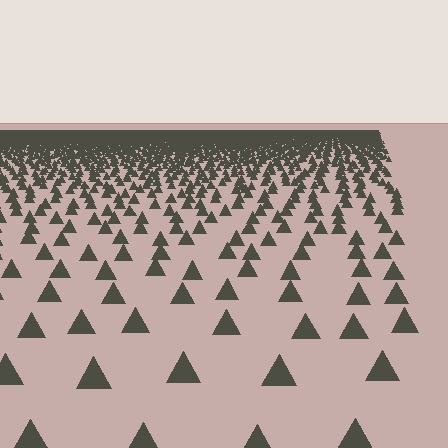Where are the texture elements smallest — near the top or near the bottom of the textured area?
Near the top.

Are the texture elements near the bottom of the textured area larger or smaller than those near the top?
Larger. Near the bottom, elements are closer to the viewer and appear at a bigger on-screen size.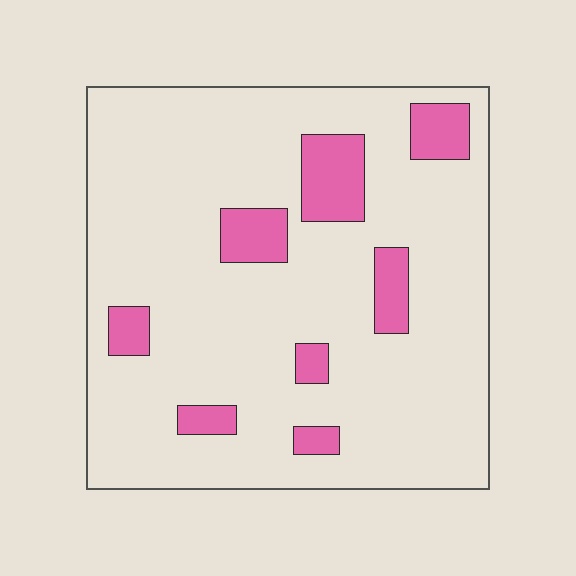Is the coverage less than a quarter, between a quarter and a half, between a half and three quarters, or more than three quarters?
Less than a quarter.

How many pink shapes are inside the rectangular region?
8.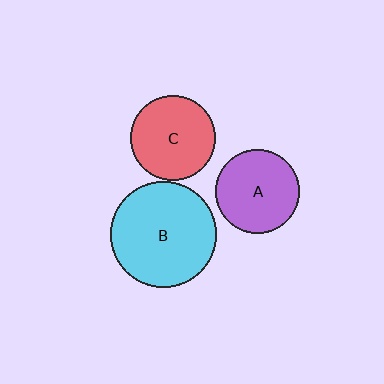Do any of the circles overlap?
No, none of the circles overlap.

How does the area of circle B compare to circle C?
Approximately 1.5 times.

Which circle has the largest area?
Circle B (cyan).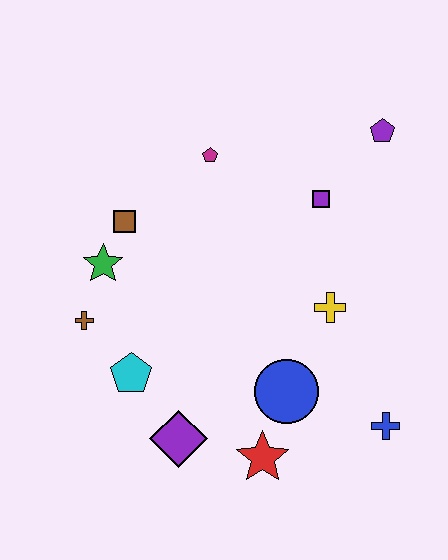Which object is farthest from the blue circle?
The purple pentagon is farthest from the blue circle.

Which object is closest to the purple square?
The purple pentagon is closest to the purple square.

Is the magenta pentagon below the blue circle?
No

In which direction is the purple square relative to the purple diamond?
The purple square is above the purple diamond.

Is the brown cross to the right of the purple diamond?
No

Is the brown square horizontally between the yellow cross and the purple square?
No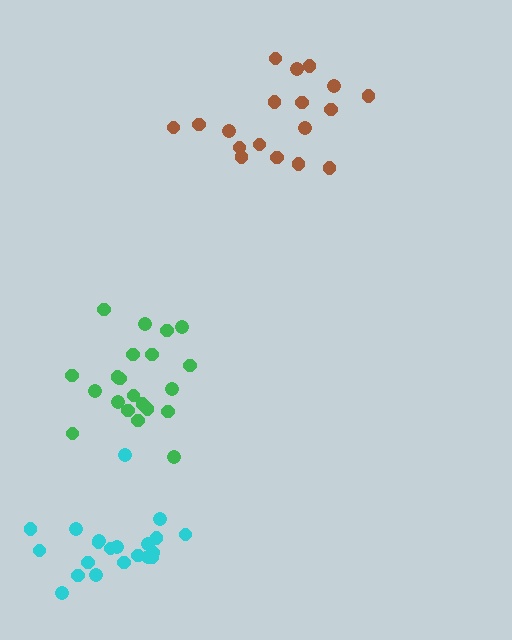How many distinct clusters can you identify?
There are 3 distinct clusters.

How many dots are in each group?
Group 1: 18 dots, Group 2: 21 dots, Group 3: 21 dots (60 total).